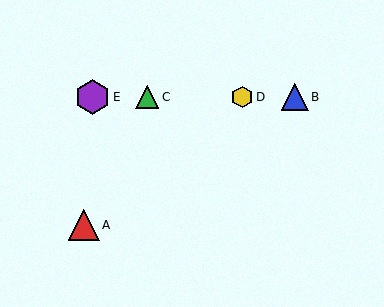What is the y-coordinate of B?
Object B is at y≈97.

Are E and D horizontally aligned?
Yes, both are at y≈97.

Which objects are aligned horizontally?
Objects B, C, D, E are aligned horizontally.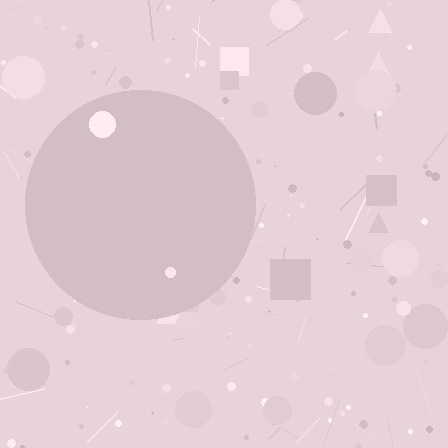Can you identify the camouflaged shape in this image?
The camouflaged shape is a circle.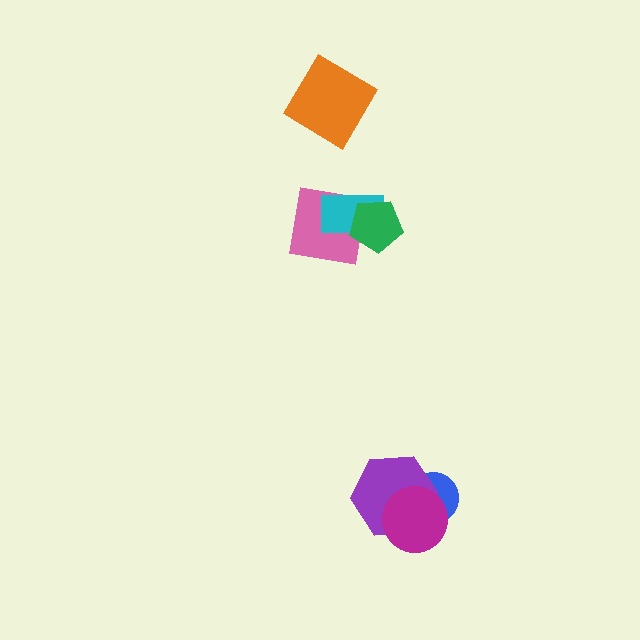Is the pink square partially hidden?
Yes, it is partially covered by another shape.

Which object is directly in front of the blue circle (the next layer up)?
The purple hexagon is directly in front of the blue circle.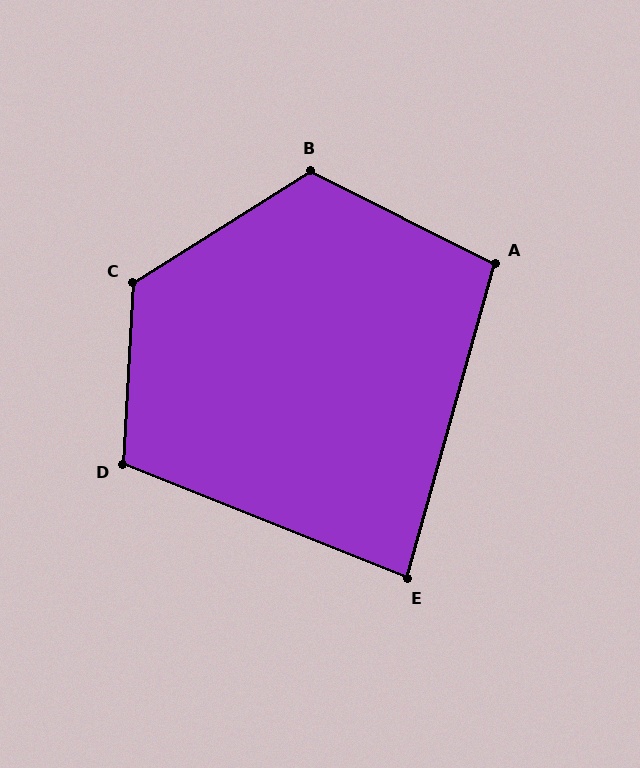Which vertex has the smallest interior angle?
E, at approximately 84 degrees.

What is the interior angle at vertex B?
Approximately 121 degrees (obtuse).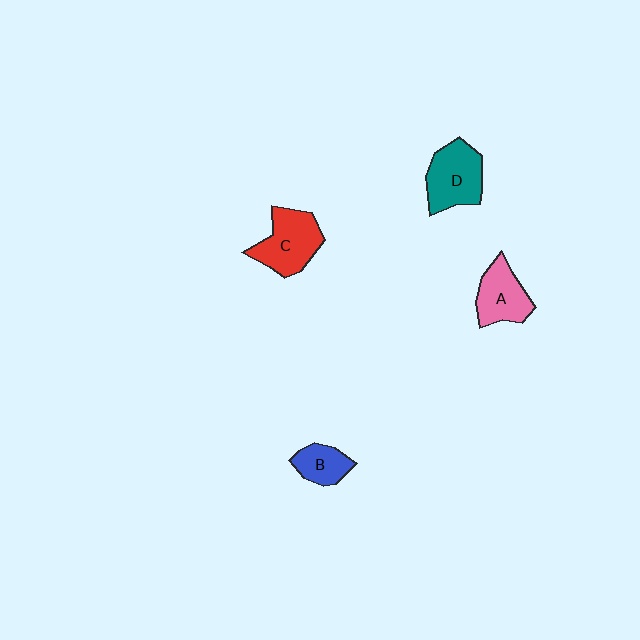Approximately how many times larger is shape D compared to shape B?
Approximately 1.8 times.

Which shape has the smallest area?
Shape B (blue).